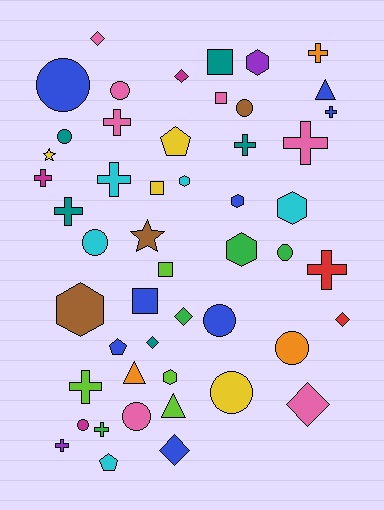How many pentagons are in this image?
There are 3 pentagons.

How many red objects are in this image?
There are 2 red objects.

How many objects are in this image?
There are 50 objects.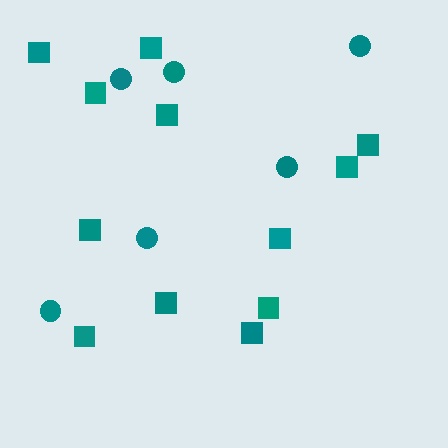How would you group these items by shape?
There are 2 groups: one group of squares (12) and one group of circles (6).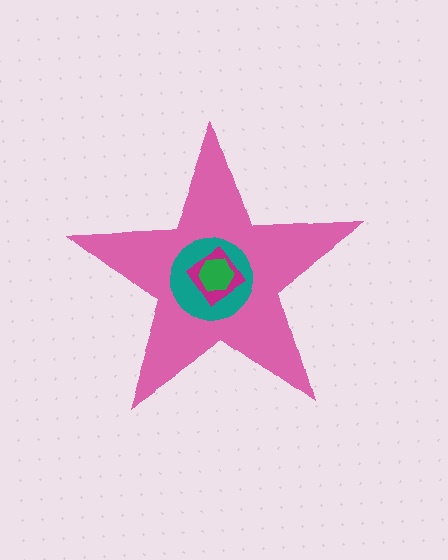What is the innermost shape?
The green hexagon.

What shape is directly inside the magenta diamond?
The green hexagon.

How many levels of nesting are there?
4.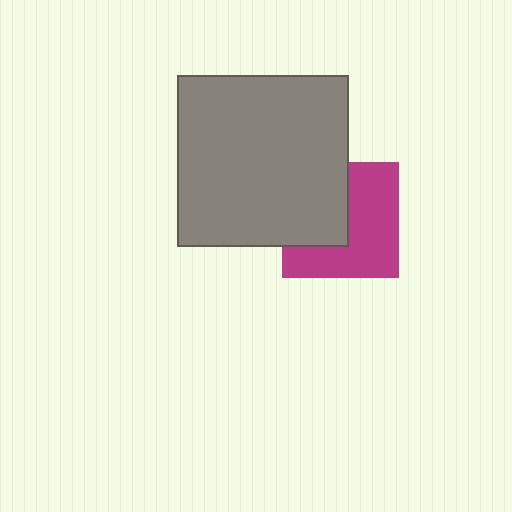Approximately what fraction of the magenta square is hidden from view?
Roughly 43% of the magenta square is hidden behind the gray rectangle.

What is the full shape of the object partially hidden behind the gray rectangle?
The partially hidden object is a magenta square.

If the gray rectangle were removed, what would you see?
You would see the complete magenta square.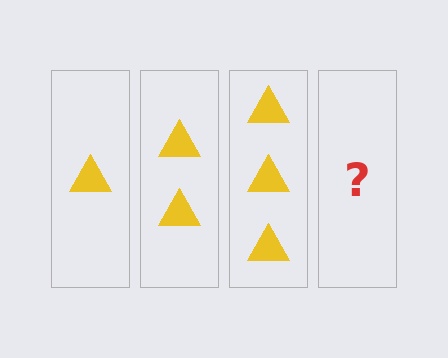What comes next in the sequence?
The next element should be 4 triangles.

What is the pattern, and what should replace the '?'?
The pattern is that each step adds one more triangle. The '?' should be 4 triangles.